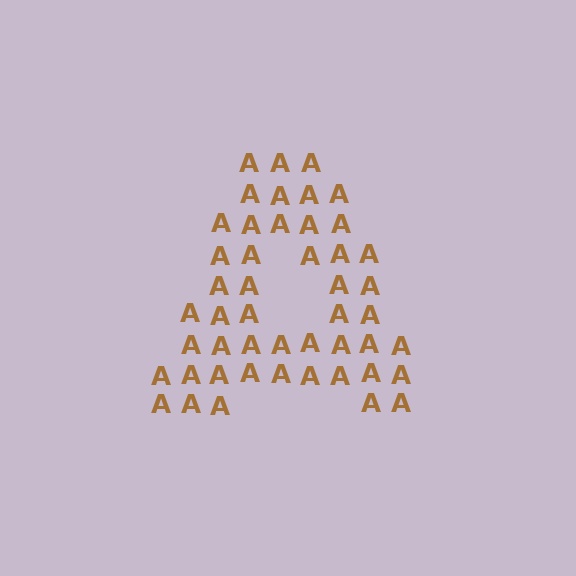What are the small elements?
The small elements are letter A's.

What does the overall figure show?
The overall figure shows the letter A.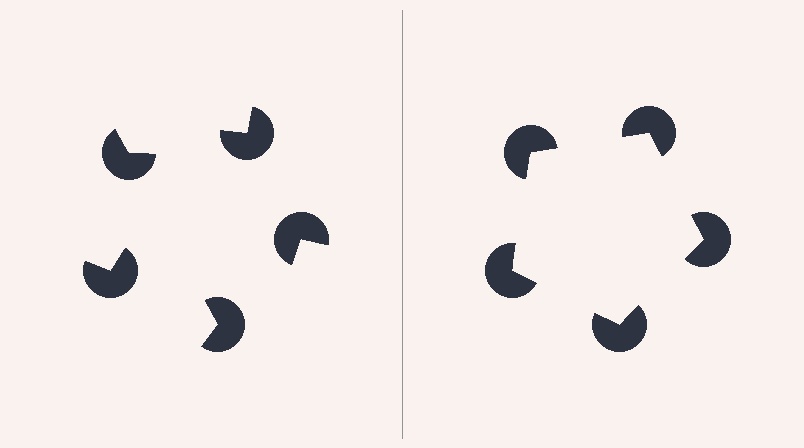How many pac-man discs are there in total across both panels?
10 — 5 on each side.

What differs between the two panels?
The pac-man discs are positioned identically on both sides; only the wedge orientations differ. On the right they align to a pentagon; on the left they are misaligned.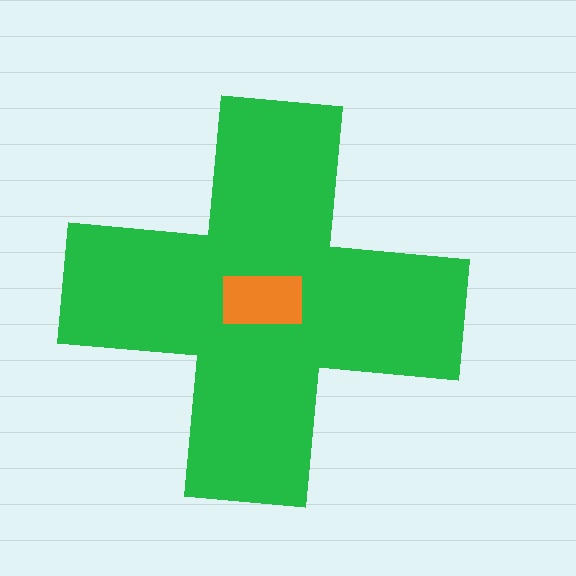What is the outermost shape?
The green cross.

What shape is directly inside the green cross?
The orange rectangle.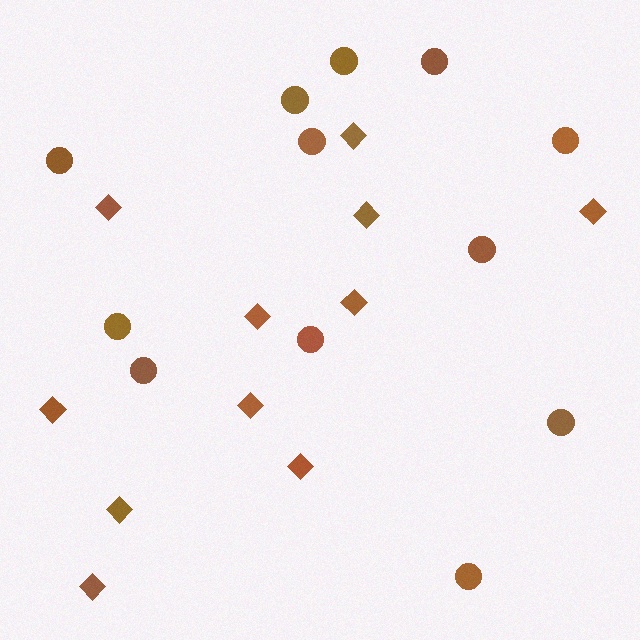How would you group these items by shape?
There are 2 groups: one group of circles (12) and one group of diamonds (11).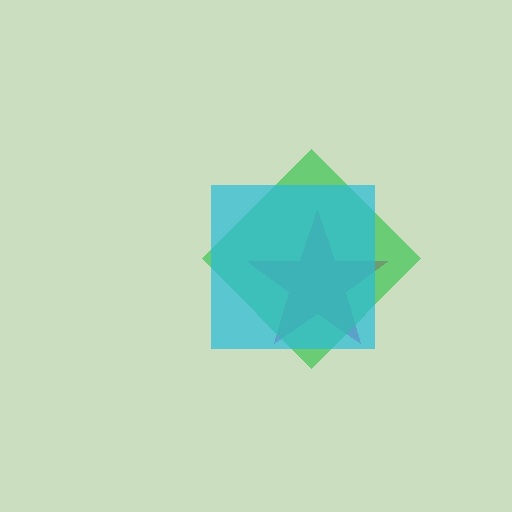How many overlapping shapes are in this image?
There are 3 overlapping shapes in the image.